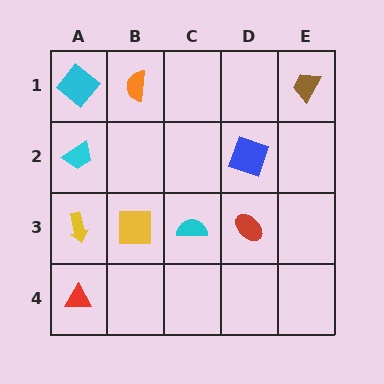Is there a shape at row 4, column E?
No, that cell is empty.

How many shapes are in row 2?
2 shapes.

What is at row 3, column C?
A cyan semicircle.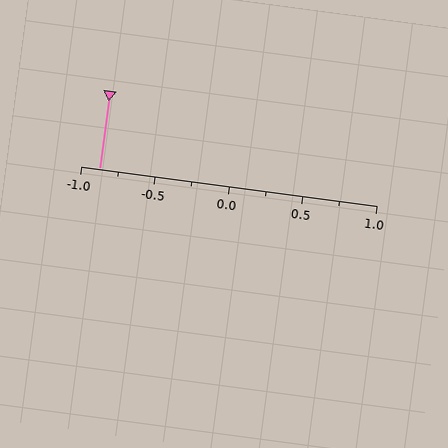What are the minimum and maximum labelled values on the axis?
The axis runs from -1.0 to 1.0.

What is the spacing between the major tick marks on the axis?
The major ticks are spaced 0.5 apart.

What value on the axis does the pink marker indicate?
The marker indicates approximately -0.88.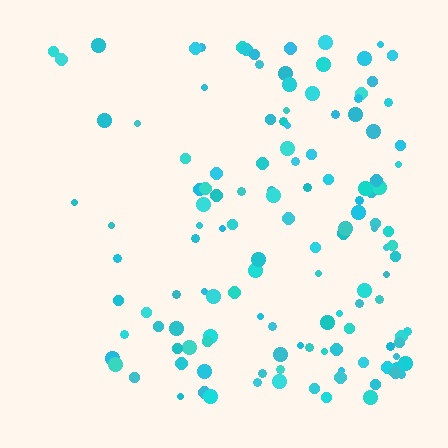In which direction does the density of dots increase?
From left to right, with the right side densest.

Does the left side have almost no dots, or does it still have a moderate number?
Still a moderate number, just noticeably fewer than the right.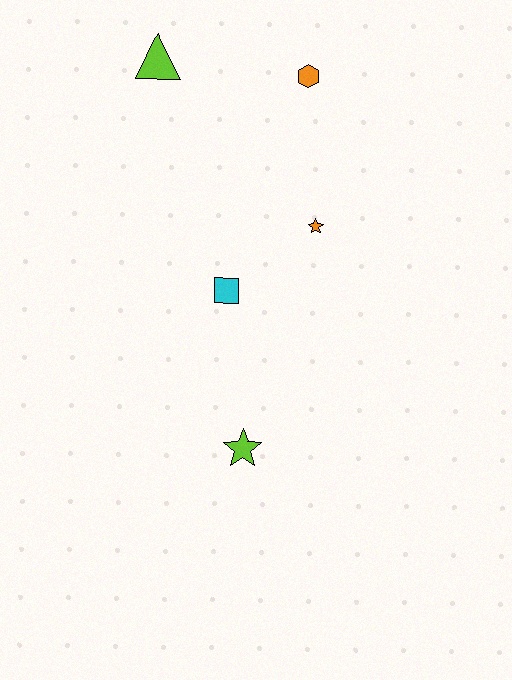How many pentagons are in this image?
There are no pentagons.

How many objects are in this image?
There are 5 objects.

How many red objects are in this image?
There are no red objects.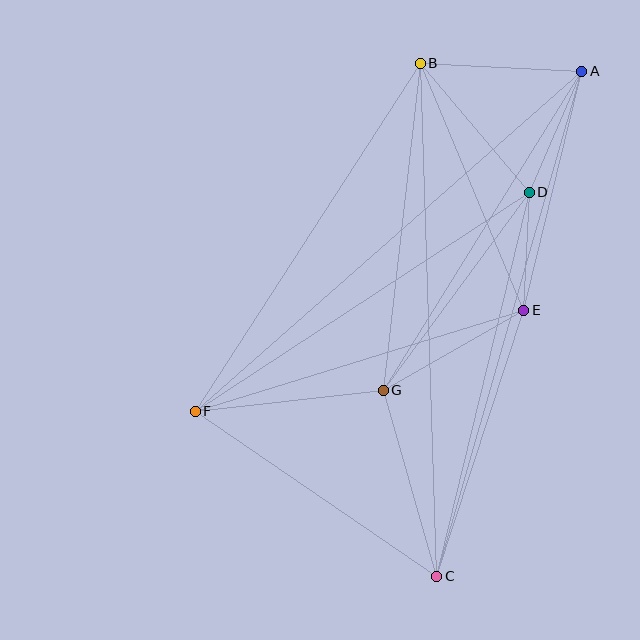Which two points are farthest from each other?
Points A and C are farthest from each other.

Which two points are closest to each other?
Points D and E are closest to each other.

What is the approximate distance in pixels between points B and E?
The distance between B and E is approximately 268 pixels.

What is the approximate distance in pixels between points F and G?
The distance between F and G is approximately 189 pixels.